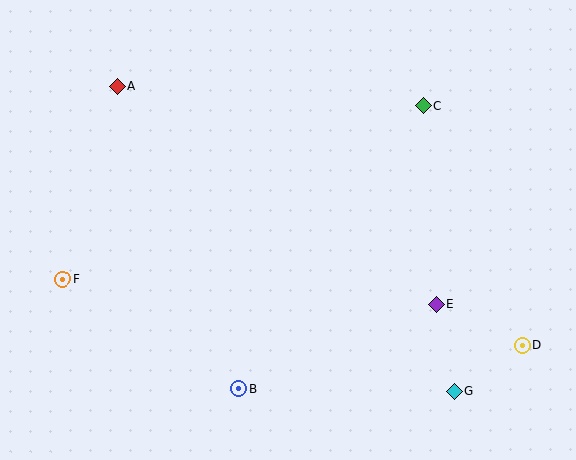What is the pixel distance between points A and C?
The distance between A and C is 307 pixels.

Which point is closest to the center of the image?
Point E at (437, 304) is closest to the center.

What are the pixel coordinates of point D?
Point D is at (523, 346).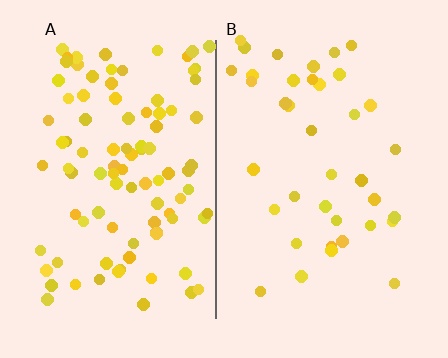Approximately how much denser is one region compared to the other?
Approximately 2.5× — region A over region B.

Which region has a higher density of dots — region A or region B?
A (the left).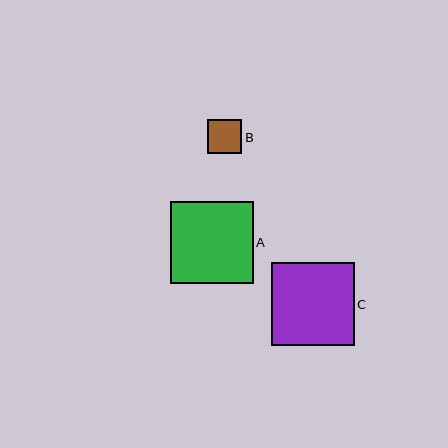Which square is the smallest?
Square B is the smallest with a size of approximately 34 pixels.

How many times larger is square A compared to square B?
Square A is approximately 2.4 times the size of square B.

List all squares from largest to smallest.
From largest to smallest: C, A, B.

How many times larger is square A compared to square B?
Square A is approximately 2.4 times the size of square B.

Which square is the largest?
Square C is the largest with a size of approximately 83 pixels.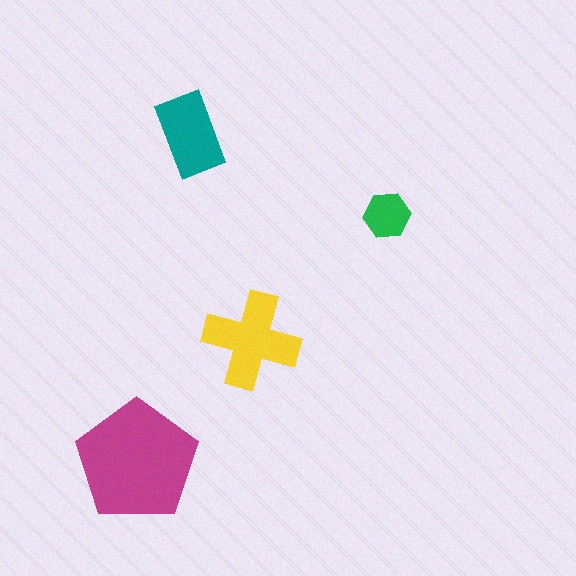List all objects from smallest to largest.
The green hexagon, the teal rectangle, the yellow cross, the magenta pentagon.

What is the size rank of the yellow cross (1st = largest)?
2nd.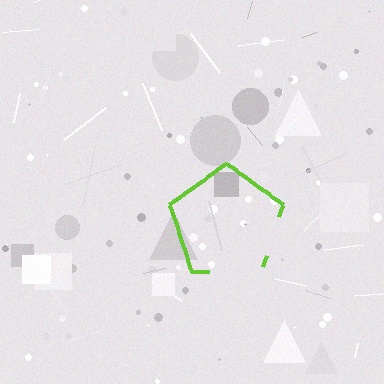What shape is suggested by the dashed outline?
The dashed outline suggests a pentagon.